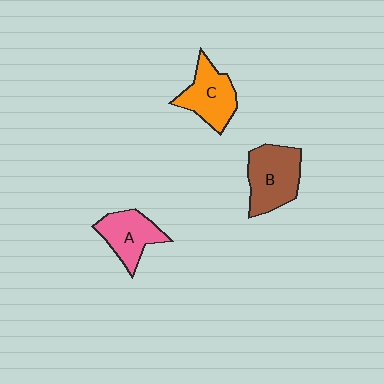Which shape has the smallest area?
Shape A (pink).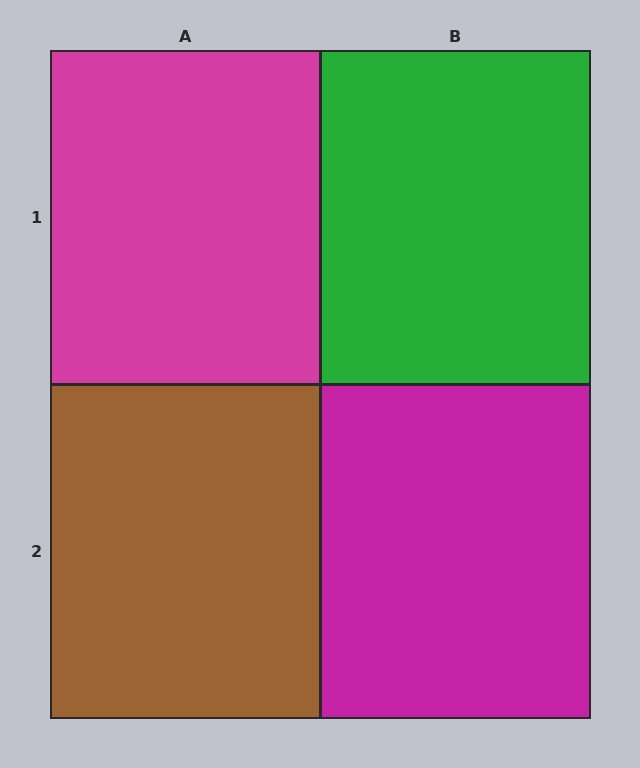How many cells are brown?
1 cell is brown.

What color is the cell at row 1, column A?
Magenta.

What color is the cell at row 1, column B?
Green.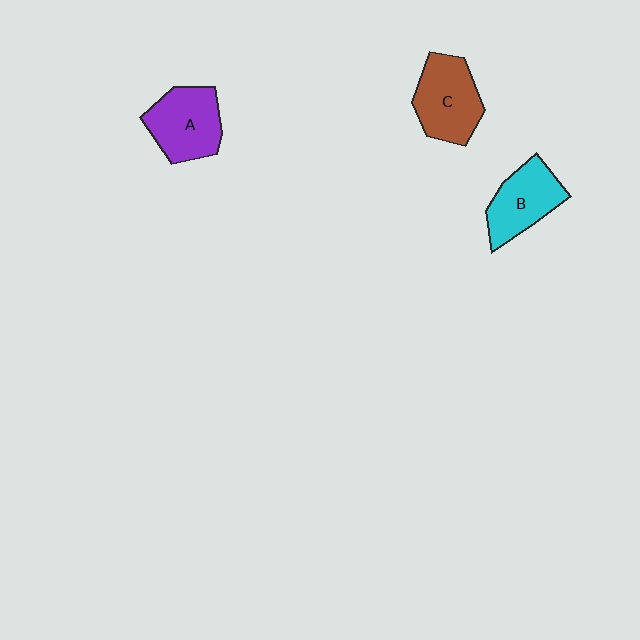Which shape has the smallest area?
Shape B (cyan).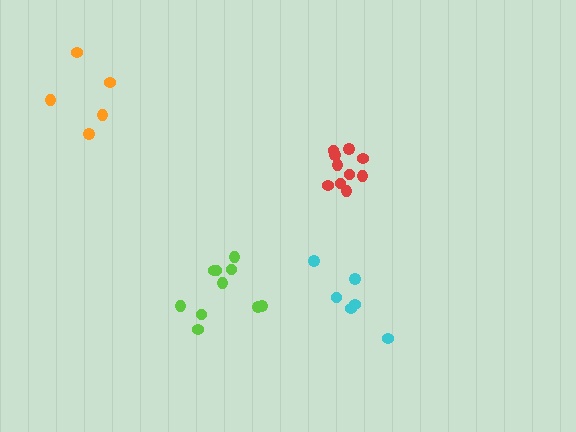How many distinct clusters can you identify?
There are 4 distinct clusters.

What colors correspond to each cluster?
The clusters are colored: red, cyan, orange, lime.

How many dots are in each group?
Group 1: 10 dots, Group 2: 6 dots, Group 3: 5 dots, Group 4: 10 dots (31 total).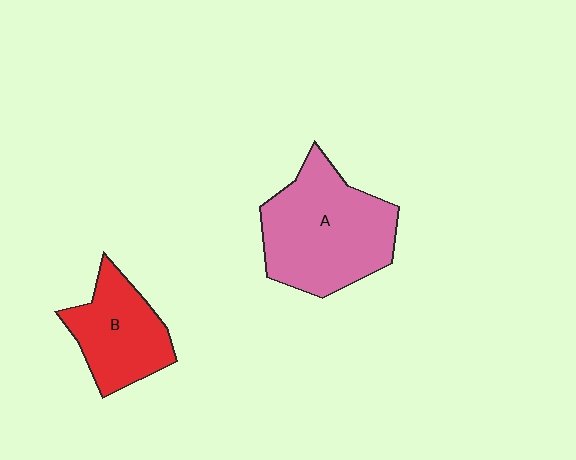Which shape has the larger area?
Shape A (pink).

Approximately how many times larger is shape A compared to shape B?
Approximately 1.6 times.